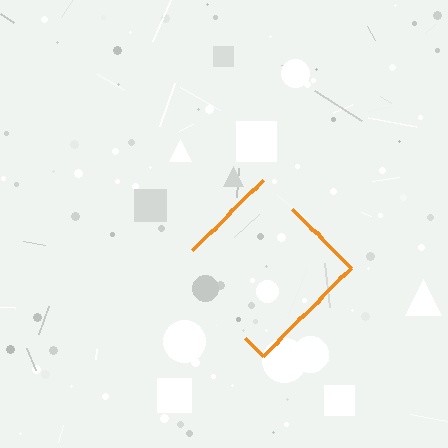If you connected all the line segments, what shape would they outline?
They would outline a diamond.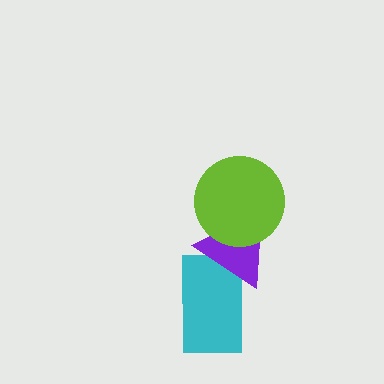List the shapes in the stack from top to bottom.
From top to bottom: the lime circle, the purple triangle, the cyan rectangle.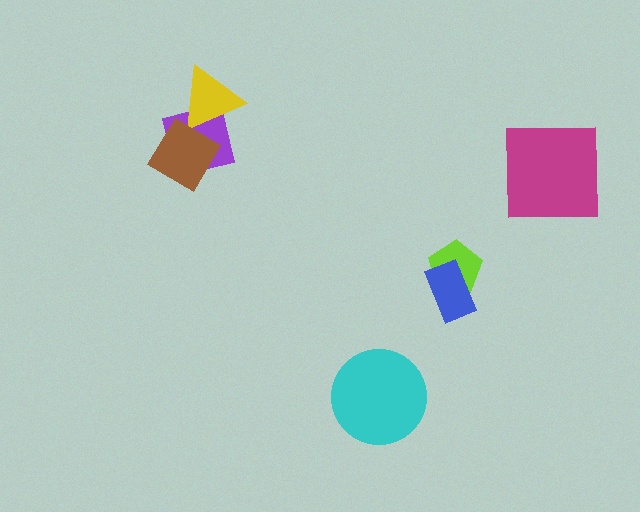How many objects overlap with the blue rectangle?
1 object overlaps with the blue rectangle.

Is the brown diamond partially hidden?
No, no other shape covers it.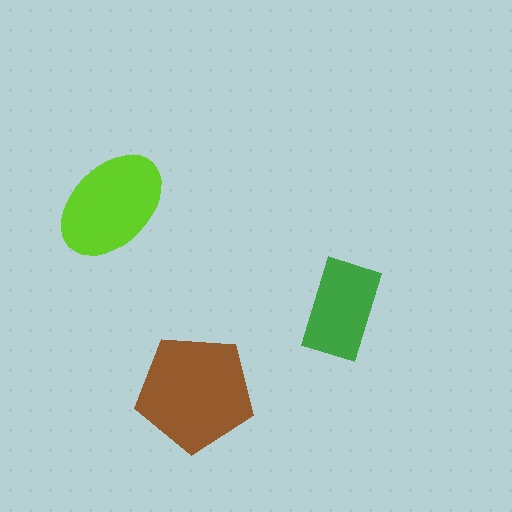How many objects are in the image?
There are 3 objects in the image.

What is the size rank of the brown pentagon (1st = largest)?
1st.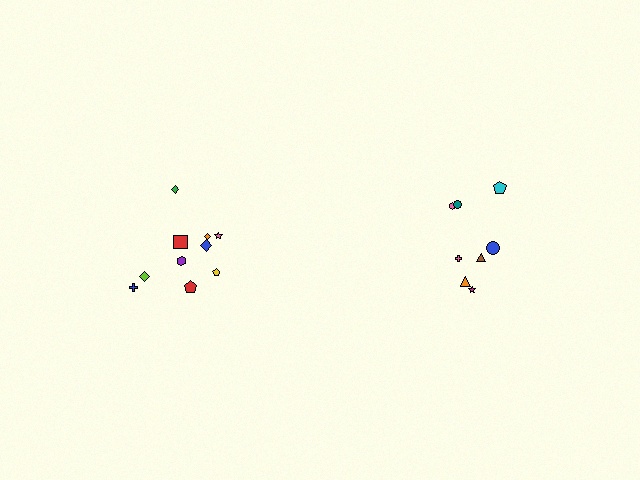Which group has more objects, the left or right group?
The left group.